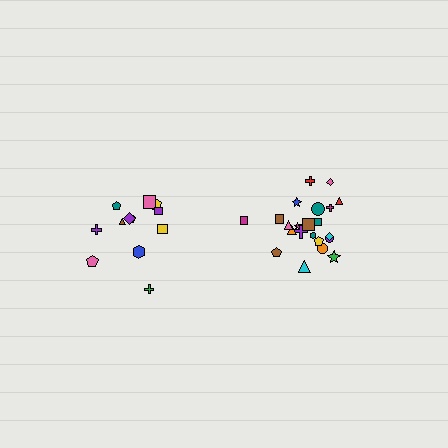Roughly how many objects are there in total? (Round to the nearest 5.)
Roughly 35 objects in total.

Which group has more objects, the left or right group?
The right group.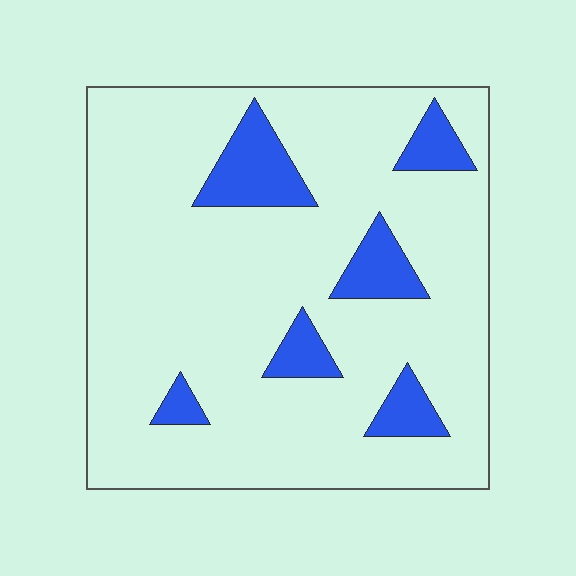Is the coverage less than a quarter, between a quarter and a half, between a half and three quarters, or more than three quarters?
Less than a quarter.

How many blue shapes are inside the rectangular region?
6.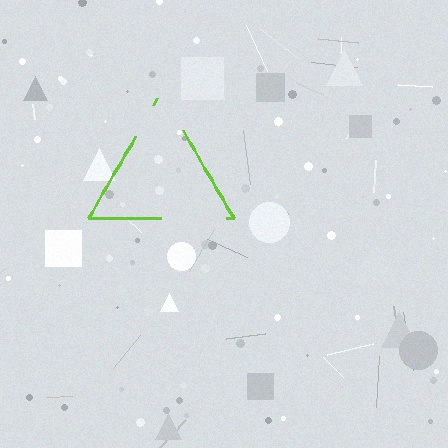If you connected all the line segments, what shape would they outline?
They would outline a triangle.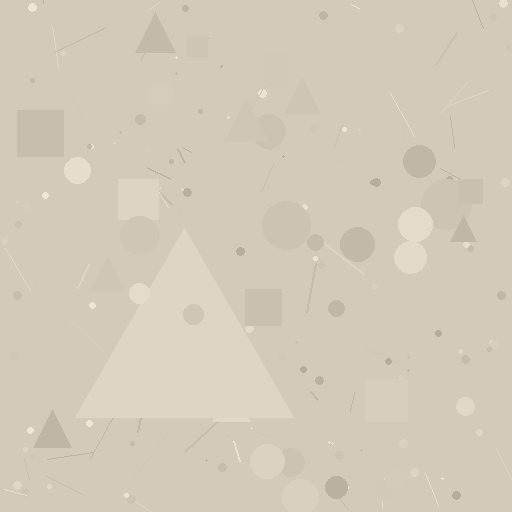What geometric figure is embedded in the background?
A triangle is embedded in the background.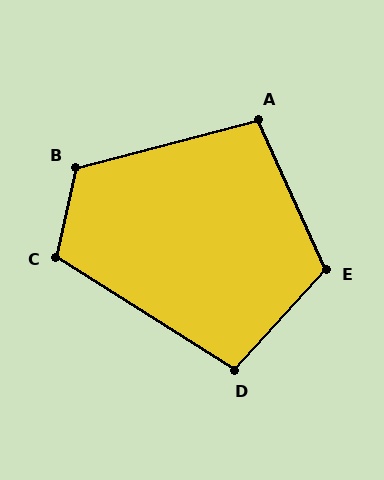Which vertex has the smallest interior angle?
A, at approximately 100 degrees.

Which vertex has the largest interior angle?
B, at approximately 117 degrees.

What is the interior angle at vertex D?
Approximately 100 degrees (obtuse).